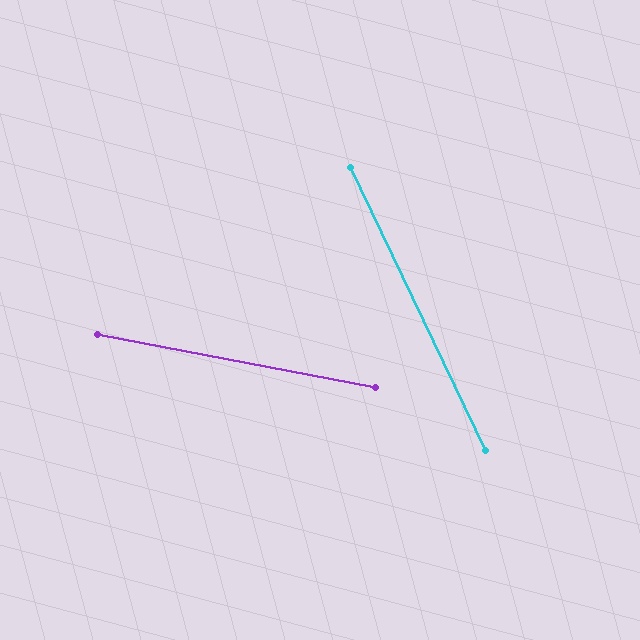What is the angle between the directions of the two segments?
Approximately 54 degrees.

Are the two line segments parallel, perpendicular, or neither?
Neither parallel nor perpendicular — they differ by about 54°.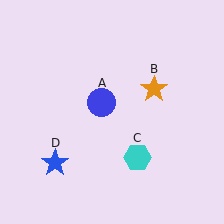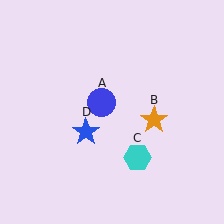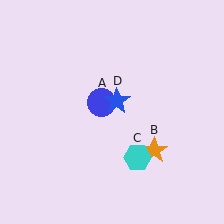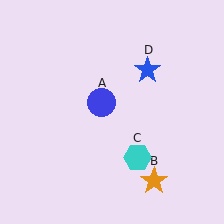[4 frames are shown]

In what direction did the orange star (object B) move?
The orange star (object B) moved down.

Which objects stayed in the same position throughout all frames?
Blue circle (object A) and cyan hexagon (object C) remained stationary.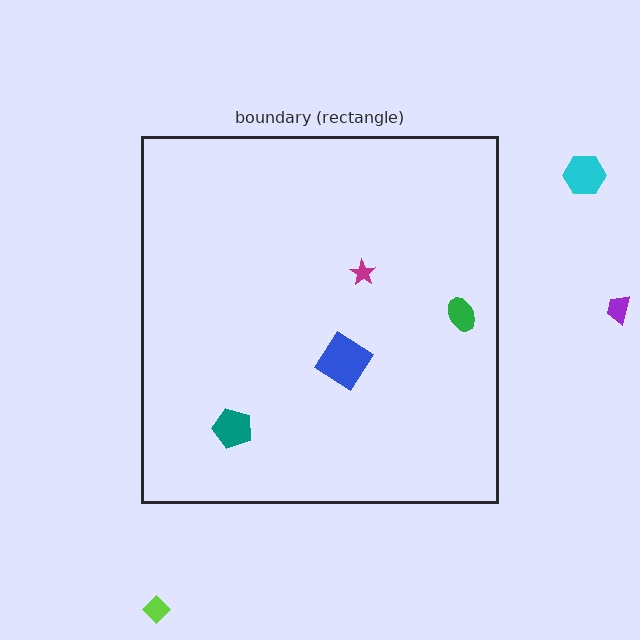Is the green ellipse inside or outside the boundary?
Inside.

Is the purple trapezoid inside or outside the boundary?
Outside.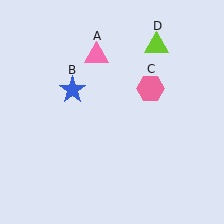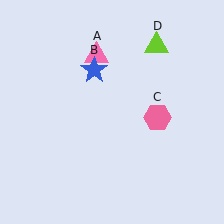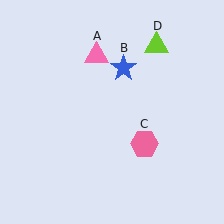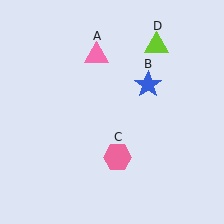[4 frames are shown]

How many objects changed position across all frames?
2 objects changed position: blue star (object B), pink hexagon (object C).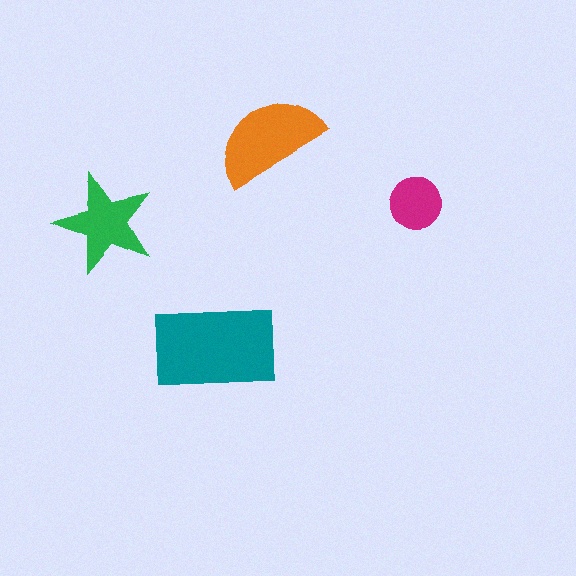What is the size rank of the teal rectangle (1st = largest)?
1st.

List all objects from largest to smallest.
The teal rectangle, the orange semicircle, the green star, the magenta circle.